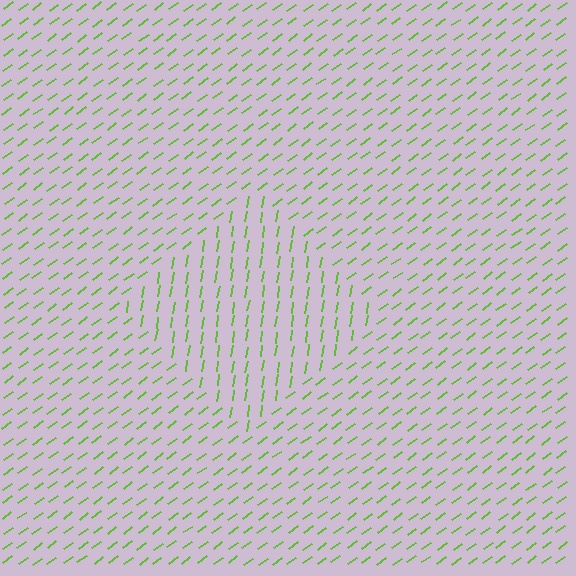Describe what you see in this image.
The image is filled with small lime line segments. A diamond region in the image has lines oriented differently from the surrounding lines, creating a visible texture boundary.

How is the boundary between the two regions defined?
The boundary is defined purely by a change in line orientation (approximately 45 degrees difference). All lines are the same color and thickness.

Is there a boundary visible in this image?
Yes, there is a texture boundary formed by a change in line orientation.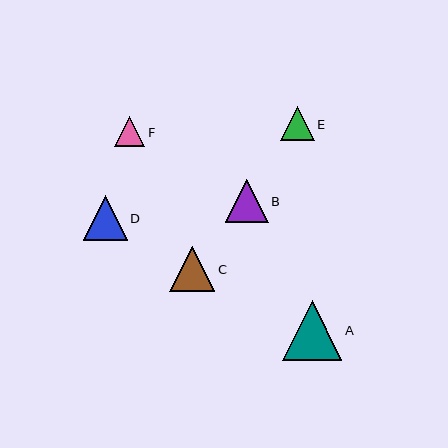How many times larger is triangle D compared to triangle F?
Triangle D is approximately 1.5 times the size of triangle F.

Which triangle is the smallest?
Triangle F is the smallest with a size of approximately 30 pixels.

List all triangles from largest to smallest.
From largest to smallest: A, C, D, B, E, F.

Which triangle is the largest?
Triangle A is the largest with a size of approximately 59 pixels.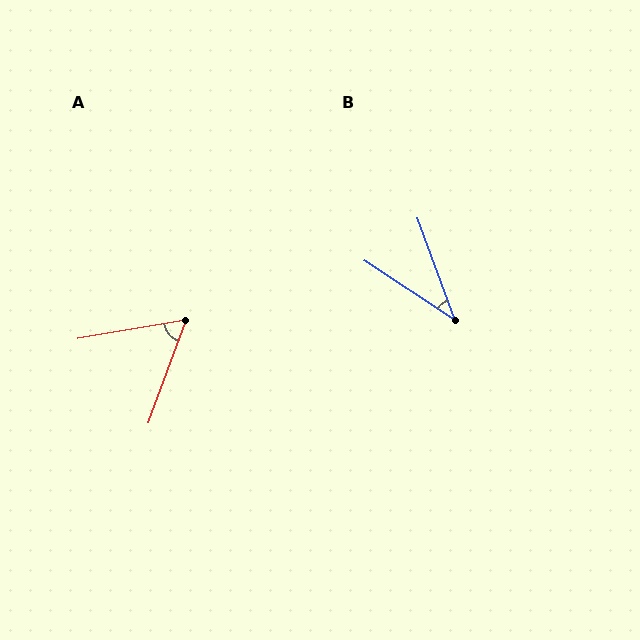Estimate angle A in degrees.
Approximately 60 degrees.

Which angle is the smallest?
B, at approximately 37 degrees.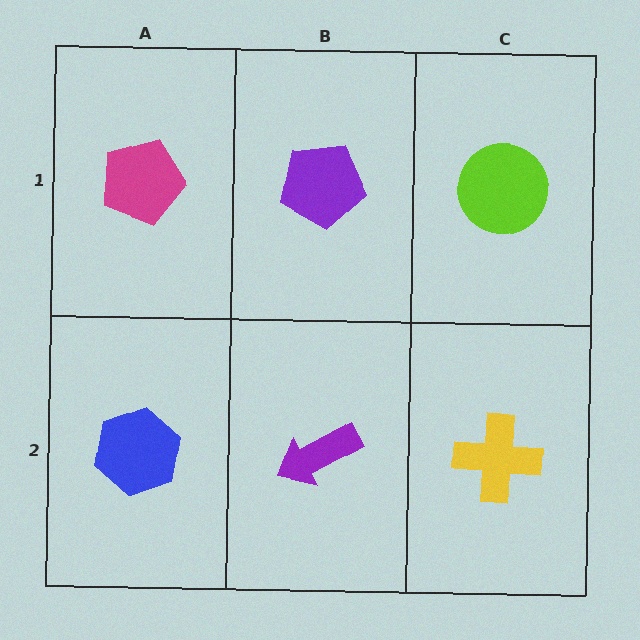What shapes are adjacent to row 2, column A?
A magenta pentagon (row 1, column A), a purple arrow (row 2, column B).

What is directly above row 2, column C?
A lime circle.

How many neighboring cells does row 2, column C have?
2.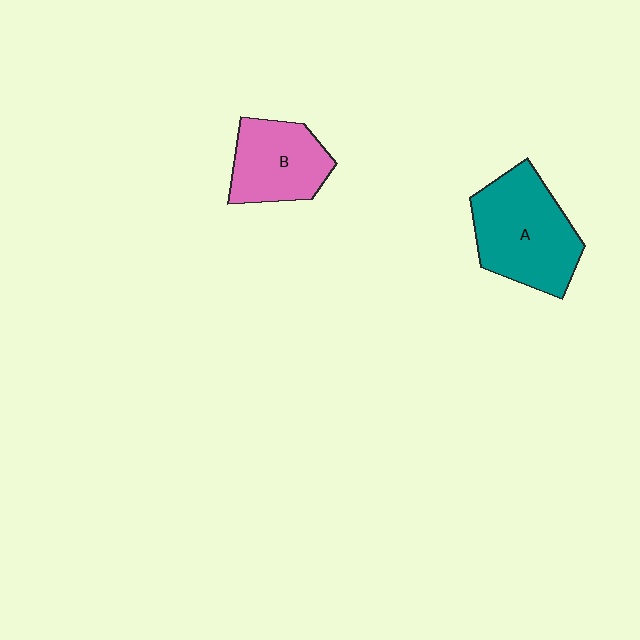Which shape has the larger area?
Shape A (teal).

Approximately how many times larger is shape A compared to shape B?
Approximately 1.4 times.